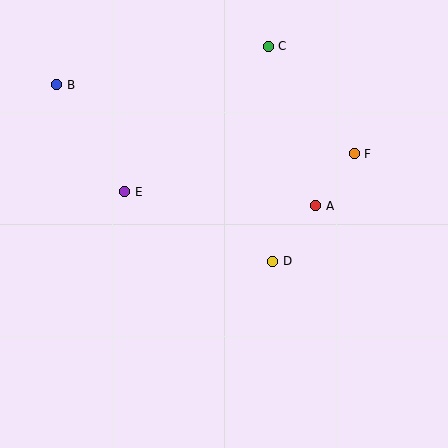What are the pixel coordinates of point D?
Point D is at (273, 261).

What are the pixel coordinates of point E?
Point E is at (125, 192).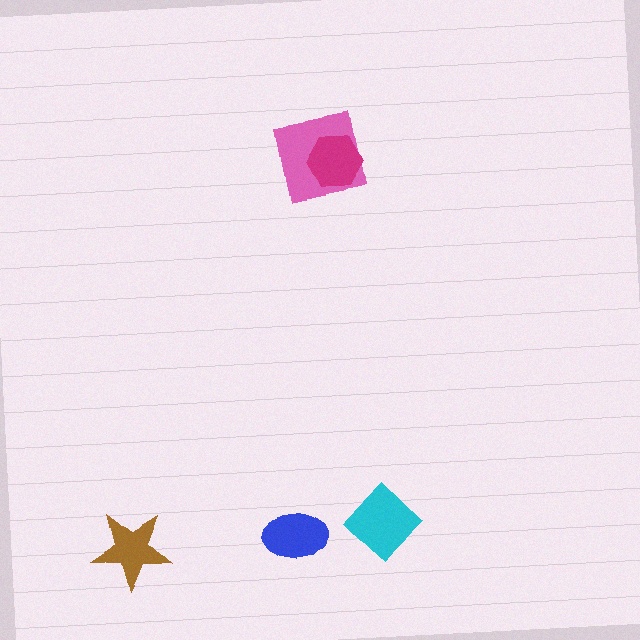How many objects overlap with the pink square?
1 object overlaps with the pink square.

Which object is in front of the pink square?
The magenta hexagon is in front of the pink square.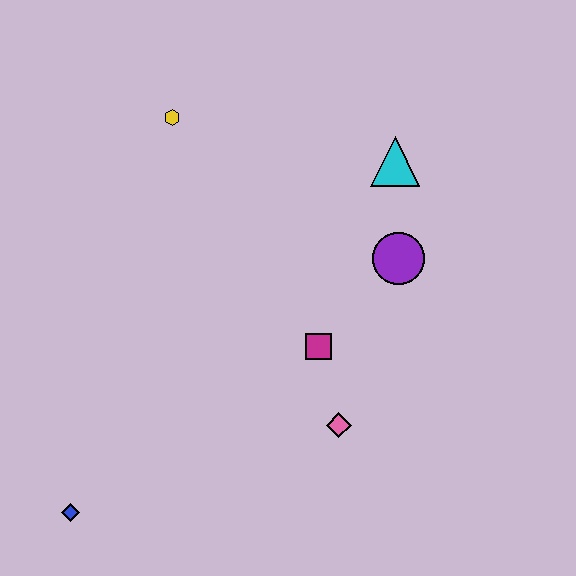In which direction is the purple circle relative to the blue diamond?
The purple circle is to the right of the blue diamond.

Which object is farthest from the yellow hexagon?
The blue diamond is farthest from the yellow hexagon.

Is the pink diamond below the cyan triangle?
Yes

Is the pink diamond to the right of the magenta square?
Yes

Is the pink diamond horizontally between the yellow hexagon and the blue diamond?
No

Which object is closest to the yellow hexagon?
The cyan triangle is closest to the yellow hexagon.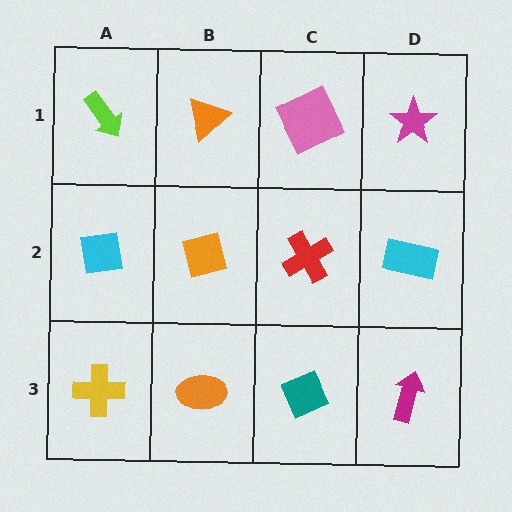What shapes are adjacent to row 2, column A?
A lime arrow (row 1, column A), a yellow cross (row 3, column A), an orange square (row 2, column B).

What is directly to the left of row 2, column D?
A red cross.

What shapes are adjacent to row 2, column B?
An orange triangle (row 1, column B), an orange ellipse (row 3, column B), a cyan square (row 2, column A), a red cross (row 2, column C).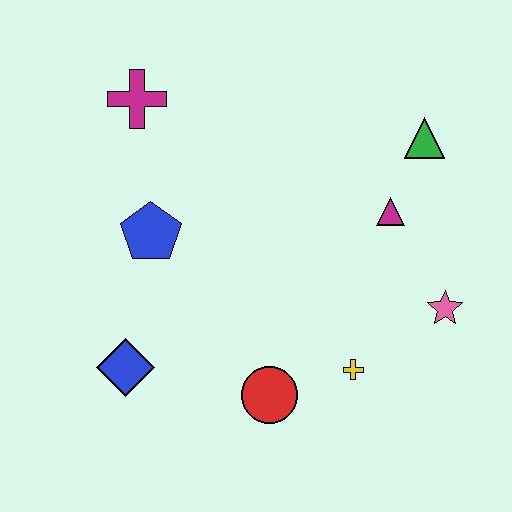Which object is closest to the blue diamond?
The blue pentagon is closest to the blue diamond.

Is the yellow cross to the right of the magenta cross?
Yes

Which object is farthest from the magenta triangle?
The blue diamond is farthest from the magenta triangle.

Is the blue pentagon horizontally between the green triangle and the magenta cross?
Yes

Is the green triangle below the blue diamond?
No